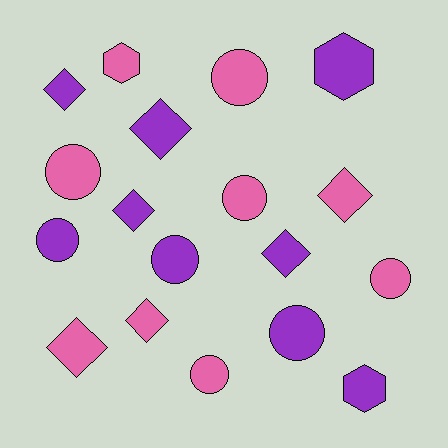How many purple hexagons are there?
There are 2 purple hexagons.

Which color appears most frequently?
Purple, with 9 objects.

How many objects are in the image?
There are 18 objects.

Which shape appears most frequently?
Circle, with 8 objects.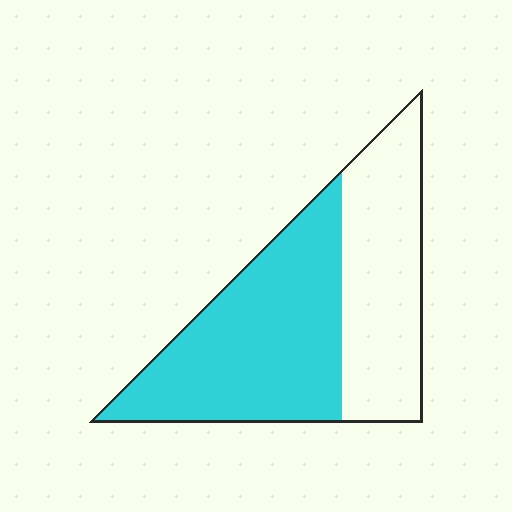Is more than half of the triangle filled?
Yes.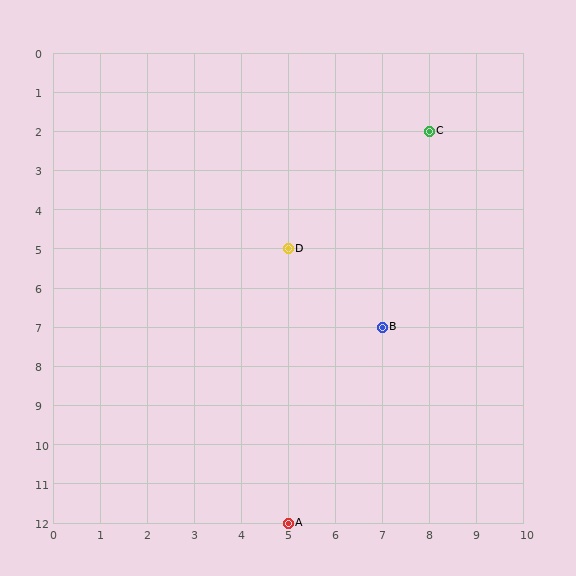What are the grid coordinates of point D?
Point D is at grid coordinates (5, 5).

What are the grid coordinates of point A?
Point A is at grid coordinates (5, 12).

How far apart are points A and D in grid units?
Points A and D are 7 rows apart.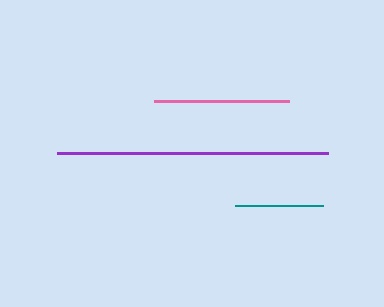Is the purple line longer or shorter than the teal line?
The purple line is longer than the teal line.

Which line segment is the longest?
The purple line is the longest at approximately 271 pixels.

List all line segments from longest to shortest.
From longest to shortest: purple, pink, teal.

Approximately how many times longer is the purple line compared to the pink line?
The purple line is approximately 2.0 times the length of the pink line.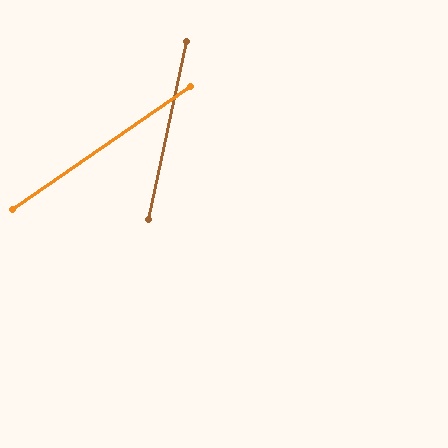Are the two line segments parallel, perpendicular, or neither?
Neither parallel nor perpendicular — they differ by about 43°.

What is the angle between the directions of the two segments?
Approximately 43 degrees.